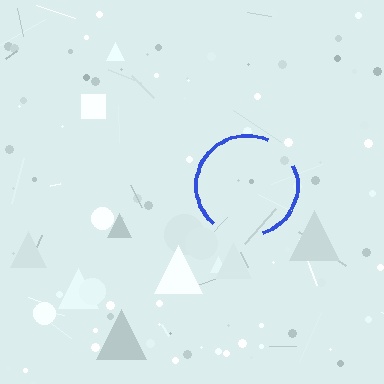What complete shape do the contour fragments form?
The contour fragments form a circle.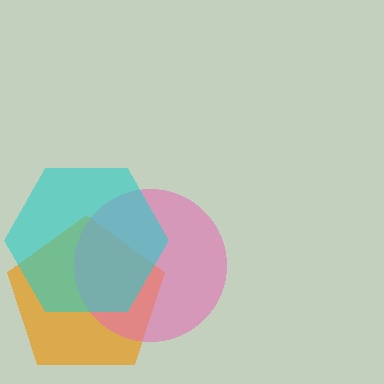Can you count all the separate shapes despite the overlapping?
Yes, there are 3 separate shapes.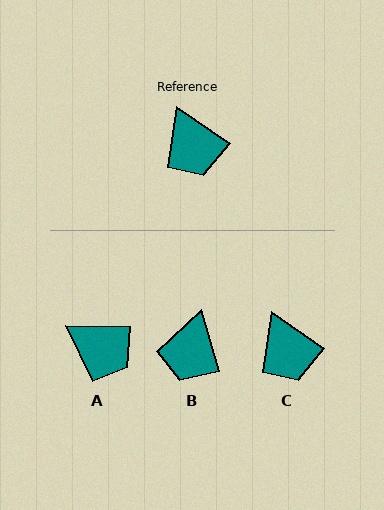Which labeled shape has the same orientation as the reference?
C.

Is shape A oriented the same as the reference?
No, it is off by about 34 degrees.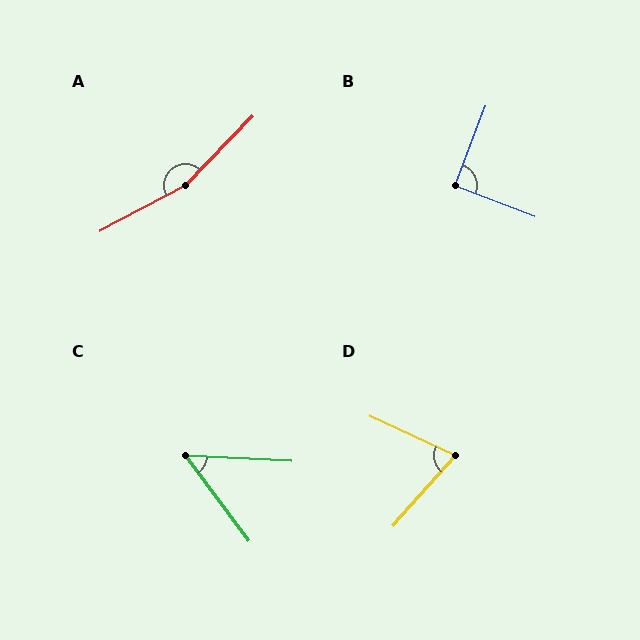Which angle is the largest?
A, at approximately 162 degrees.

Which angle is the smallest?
C, at approximately 50 degrees.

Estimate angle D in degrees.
Approximately 73 degrees.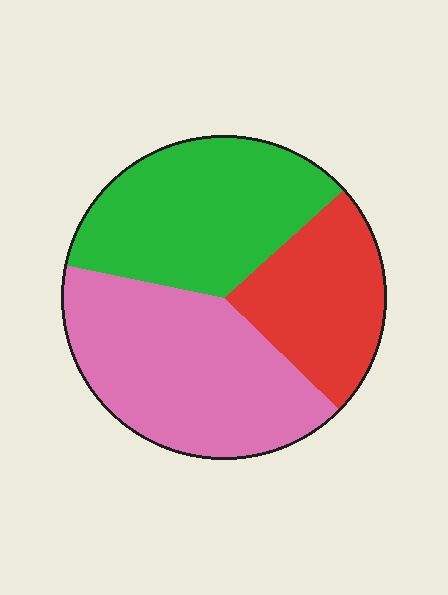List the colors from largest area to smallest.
From largest to smallest: pink, green, red.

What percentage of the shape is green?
Green covers around 35% of the shape.